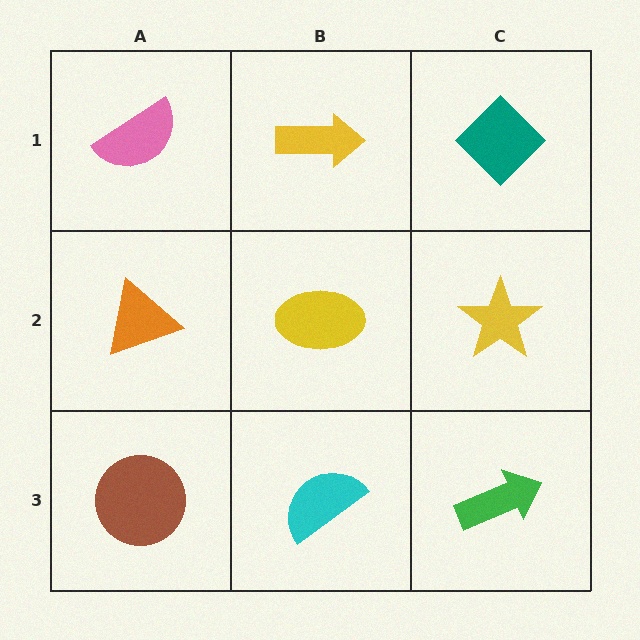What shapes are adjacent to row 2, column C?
A teal diamond (row 1, column C), a green arrow (row 3, column C), a yellow ellipse (row 2, column B).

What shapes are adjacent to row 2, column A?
A pink semicircle (row 1, column A), a brown circle (row 3, column A), a yellow ellipse (row 2, column B).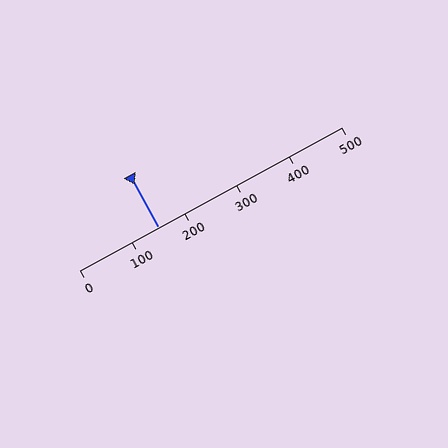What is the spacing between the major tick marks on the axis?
The major ticks are spaced 100 apart.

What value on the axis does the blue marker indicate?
The marker indicates approximately 150.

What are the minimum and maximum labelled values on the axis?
The axis runs from 0 to 500.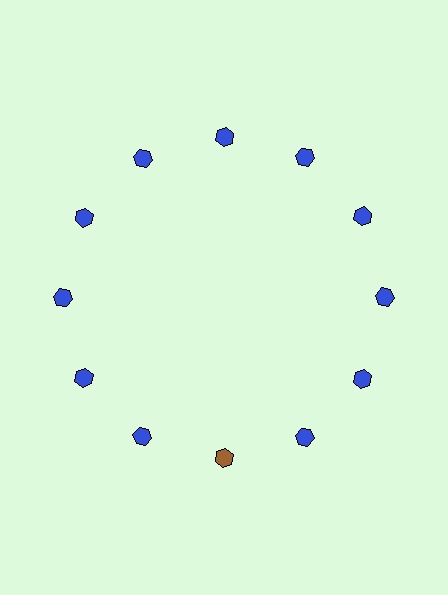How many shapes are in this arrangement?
There are 12 shapes arranged in a ring pattern.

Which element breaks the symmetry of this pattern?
The brown hexagon at roughly the 6 o'clock position breaks the symmetry. All other shapes are blue hexagons.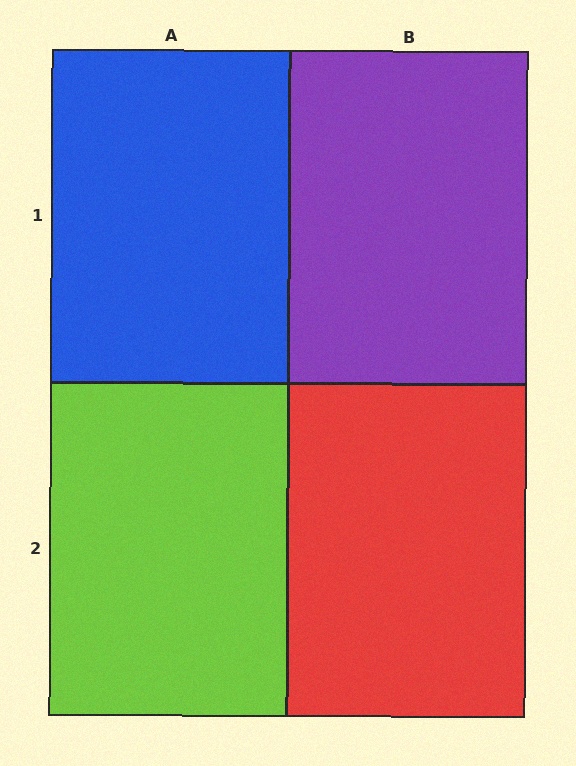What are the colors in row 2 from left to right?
Lime, red.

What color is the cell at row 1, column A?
Blue.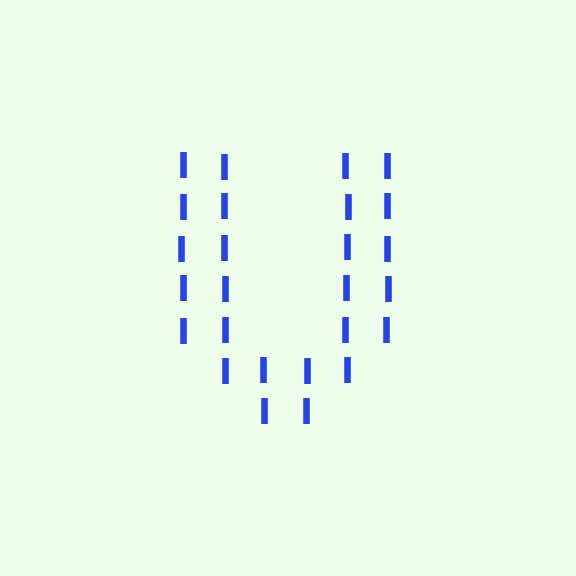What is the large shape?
The large shape is the letter U.